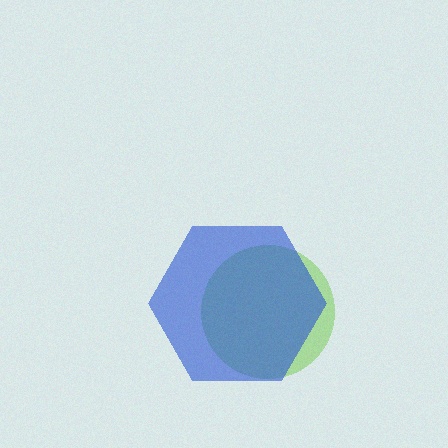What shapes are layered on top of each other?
The layered shapes are: a lime circle, a blue hexagon.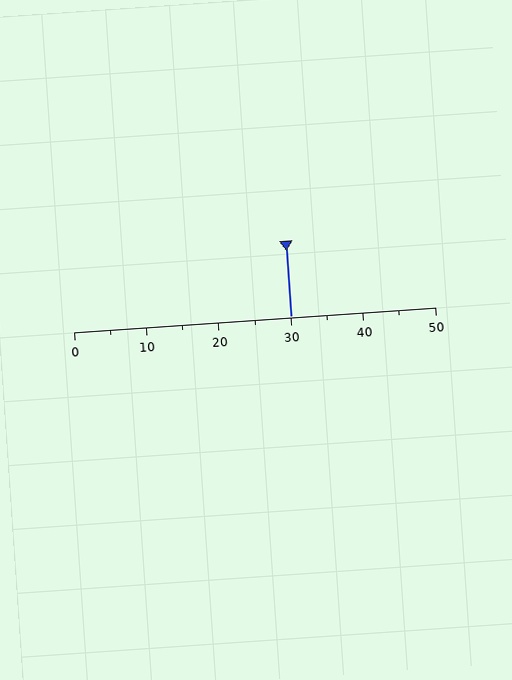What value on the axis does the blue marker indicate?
The marker indicates approximately 30.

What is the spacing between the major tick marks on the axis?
The major ticks are spaced 10 apart.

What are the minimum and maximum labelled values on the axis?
The axis runs from 0 to 50.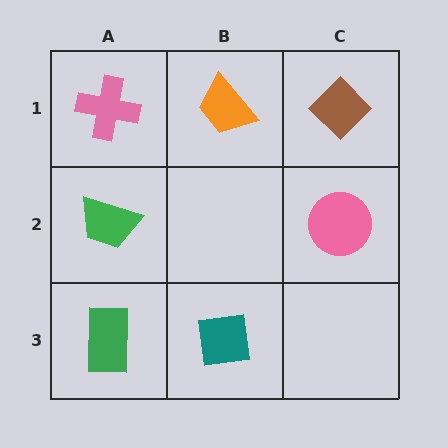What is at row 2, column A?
A green trapezoid.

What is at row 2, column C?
A pink circle.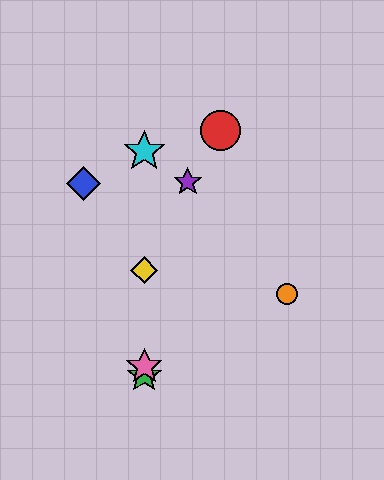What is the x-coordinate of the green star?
The green star is at x≈144.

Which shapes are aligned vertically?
The green star, the yellow diamond, the cyan star, the pink star are aligned vertically.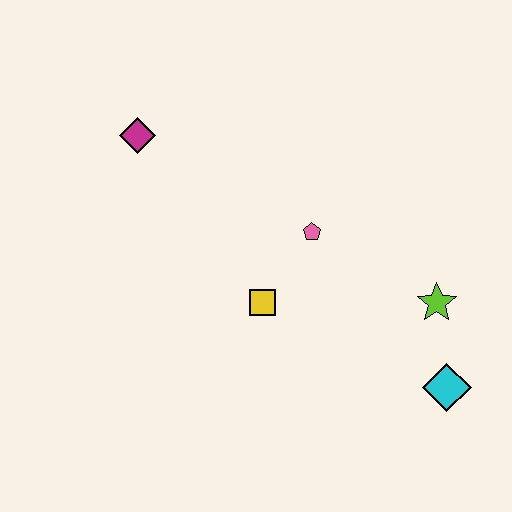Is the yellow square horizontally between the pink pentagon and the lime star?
No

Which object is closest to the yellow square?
The pink pentagon is closest to the yellow square.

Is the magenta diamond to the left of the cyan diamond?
Yes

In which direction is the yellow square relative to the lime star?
The yellow square is to the left of the lime star.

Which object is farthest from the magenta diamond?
The cyan diamond is farthest from the magenta diamond.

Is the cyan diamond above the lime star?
No